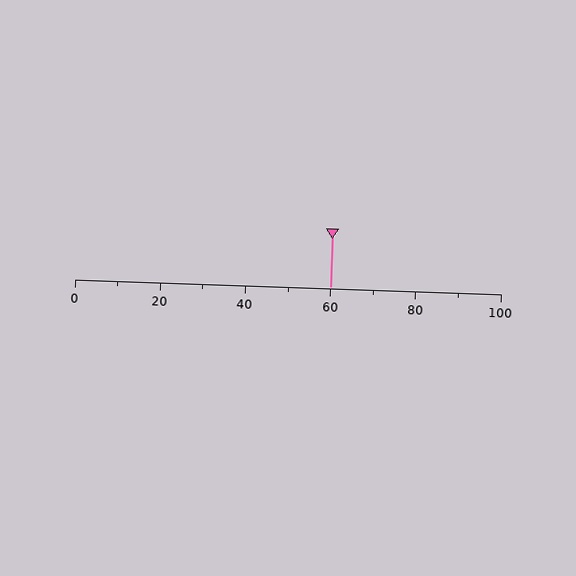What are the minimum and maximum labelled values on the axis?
The axis runs from 0 to 100.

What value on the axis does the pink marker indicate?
The marker indicates approximately 60.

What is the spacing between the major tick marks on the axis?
The major ticks are spaced 20 apart.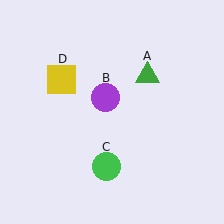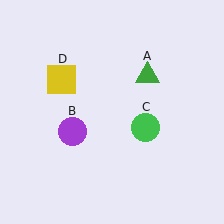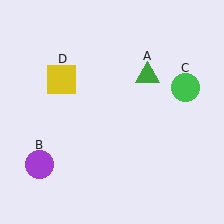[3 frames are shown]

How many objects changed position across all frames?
2 objects changed position: purple circle (object B), green circle (object C).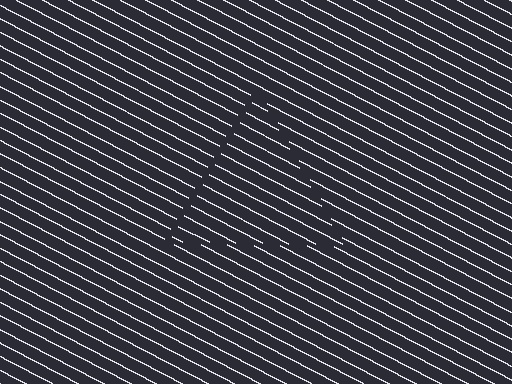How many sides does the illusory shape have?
3 sides — the line-ends trace a triangle.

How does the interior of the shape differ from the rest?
The interior of the shape contains the same grating, shifted by half a period — the contour is defined by the phase discontinuity where line-ends from the inner and outer gratings abut.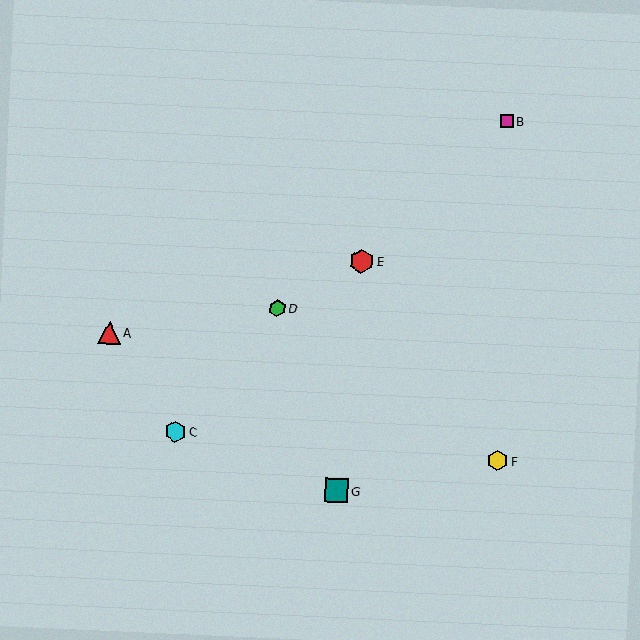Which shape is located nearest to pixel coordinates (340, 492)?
The teal square (labeled G) at (337, 490) is nearest to that location.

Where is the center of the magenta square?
The center of the magenta square is at (507, 121).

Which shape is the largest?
The red hexagon (labeled E) is the largest.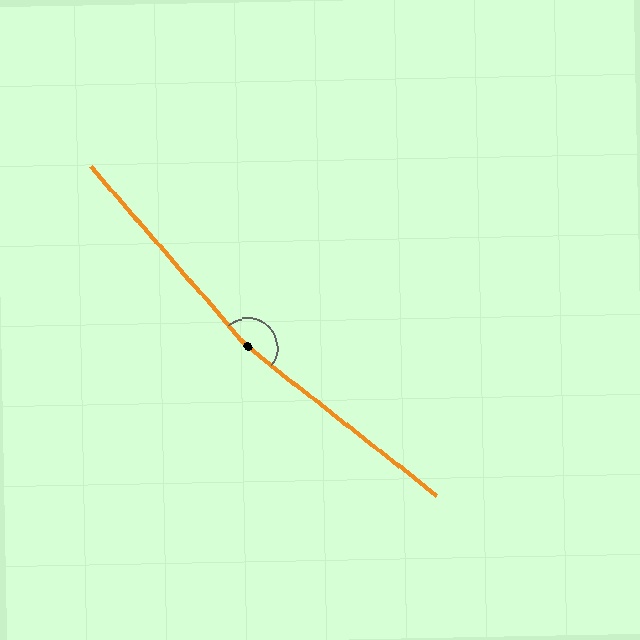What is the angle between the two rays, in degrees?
Approximately 169 degrees.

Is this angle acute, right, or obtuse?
It is obtuse.